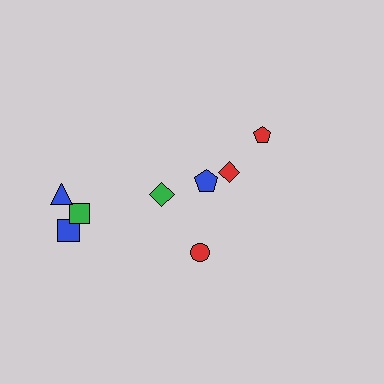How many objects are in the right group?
There are 3 objects.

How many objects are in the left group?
There are 5 objects.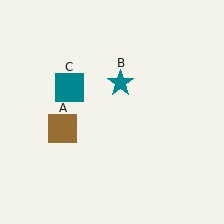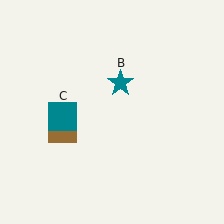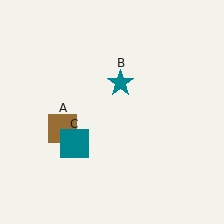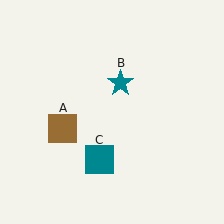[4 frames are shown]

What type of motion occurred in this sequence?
The teal square (object C) rotated counterclockwise around the center of the scene.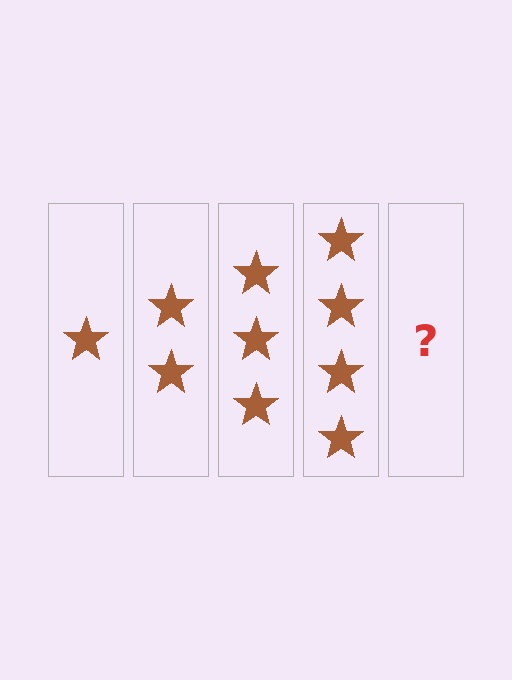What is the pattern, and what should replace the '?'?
The pattern is that each step adds one more star. The '?' should be 5 stars.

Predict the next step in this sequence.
The next step is 5 stars.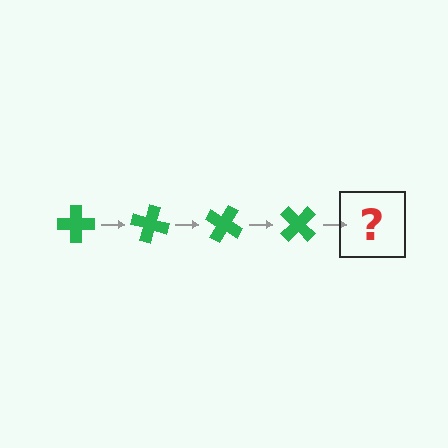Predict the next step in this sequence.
The next step is a green cross rotated 60 degrees.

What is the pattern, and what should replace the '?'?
The pattern is that the cross rotates 15 degrees each step. The '?' should be a green cross rotated 60 degrees.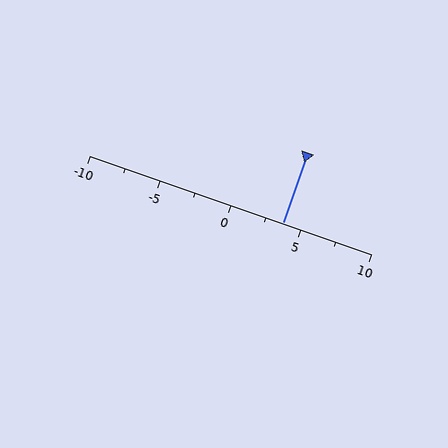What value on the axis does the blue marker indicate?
The marker indicates approximately 3.8.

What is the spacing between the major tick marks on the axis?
The major ticks are spaced 5 apart.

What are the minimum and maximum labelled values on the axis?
The axis runs from -10 to 10.